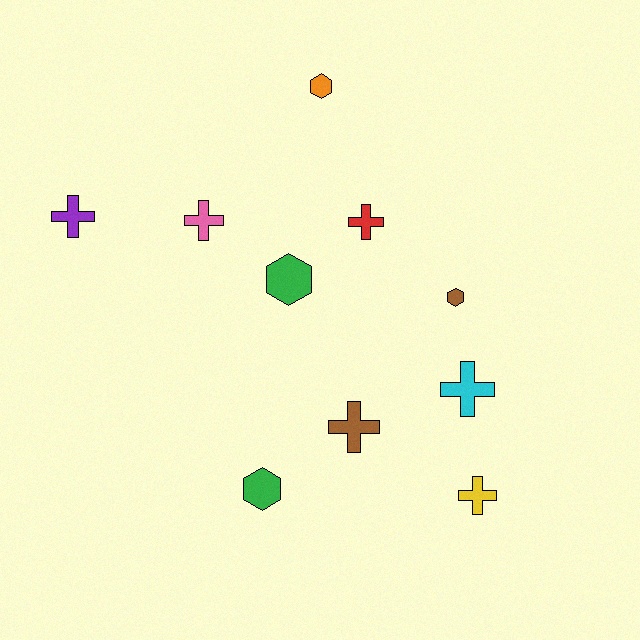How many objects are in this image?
There are 10 objects.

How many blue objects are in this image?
There are no blue objects.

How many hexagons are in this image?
There are 4 hexagons.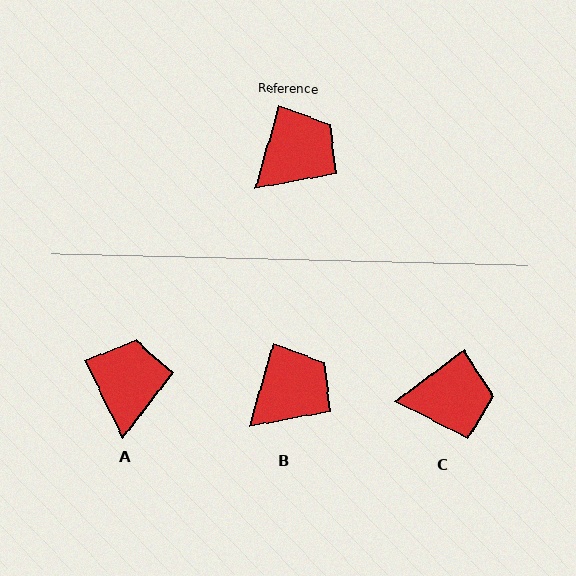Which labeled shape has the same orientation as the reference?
B.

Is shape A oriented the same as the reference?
No, it is off by about 42 degrees.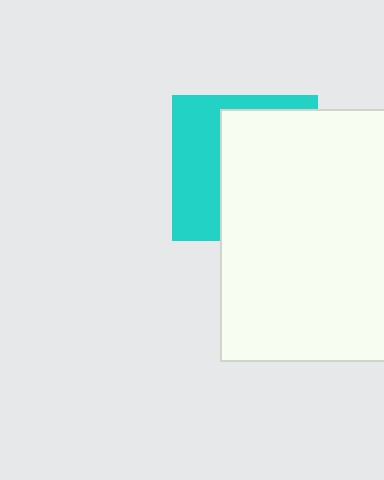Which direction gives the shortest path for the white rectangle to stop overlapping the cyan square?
Moving right gives the shortest separation.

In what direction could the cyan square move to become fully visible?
The cyan square could move left. That would shift it out from behind the white rectangle entirely.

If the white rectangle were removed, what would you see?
You would see the complete cyan square.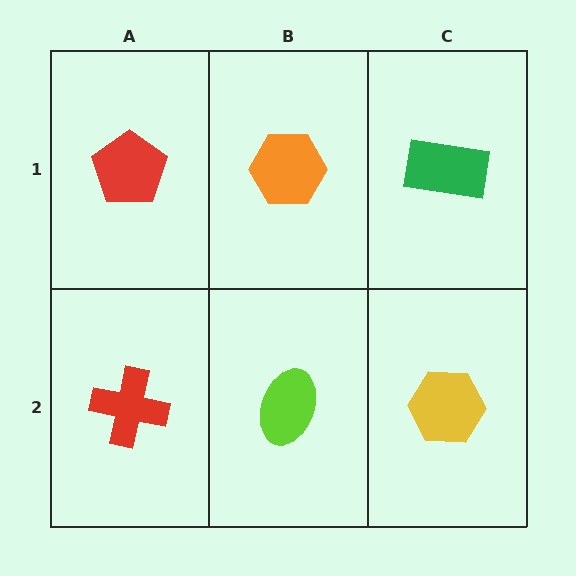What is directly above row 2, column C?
A green rectangle.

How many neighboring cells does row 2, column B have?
3.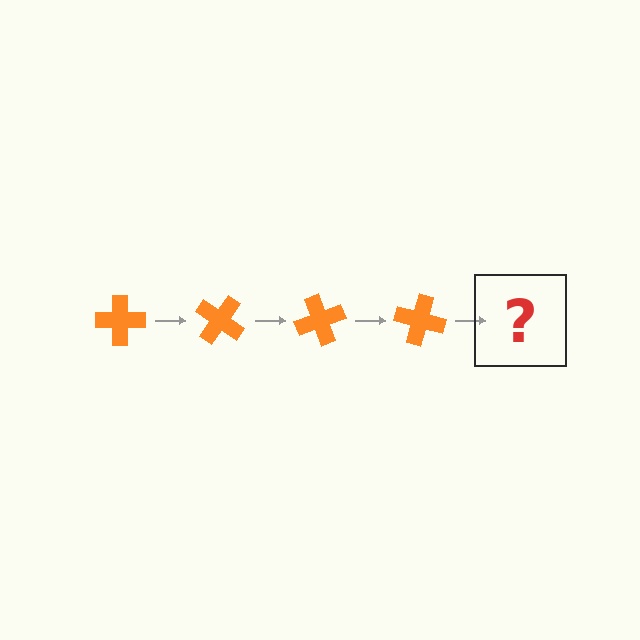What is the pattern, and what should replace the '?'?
The pattern is that the cross rotates 35 degrees each step. The '?' should be an orange cross rotated 140 degrees.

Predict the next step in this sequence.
The next step is an orange cross rotated 140 degrees.